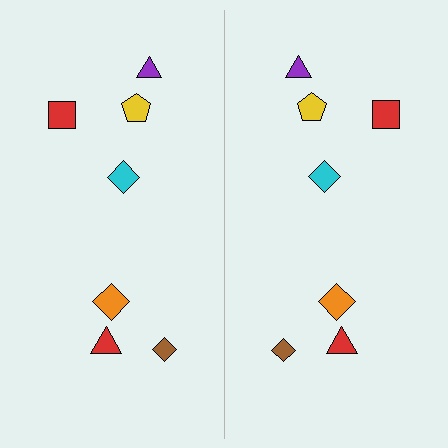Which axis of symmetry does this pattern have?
The pattern has a vertical axis of symmetry running through the center of the image.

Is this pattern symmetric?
Yes, this pattern has bilateral (reflection) symmetry.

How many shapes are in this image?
There are 14 shapes in this image.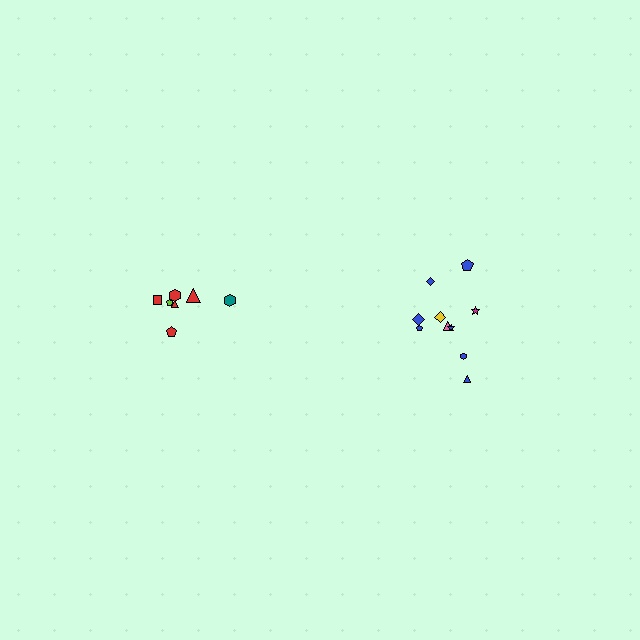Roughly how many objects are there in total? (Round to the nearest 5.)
Roughly 15 objects in total.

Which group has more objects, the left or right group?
The right group.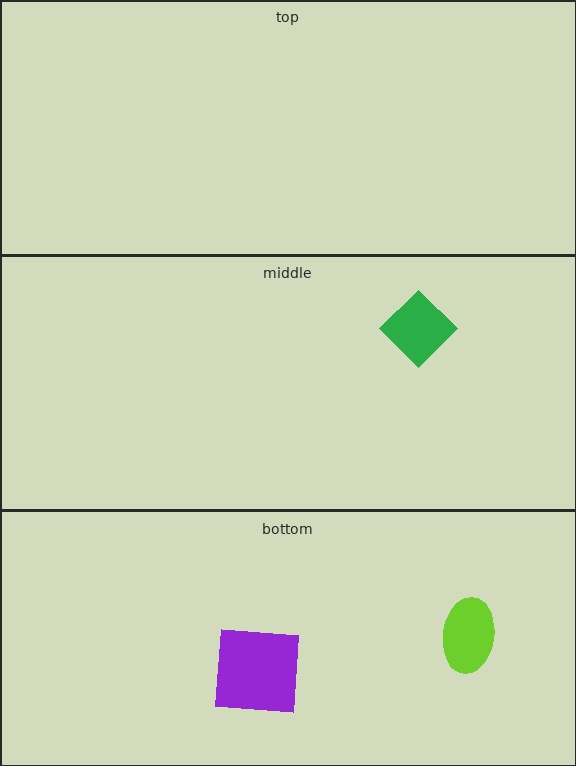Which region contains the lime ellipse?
The bottom region.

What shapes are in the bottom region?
The lime ellipse, the purple square.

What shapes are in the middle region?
The green diamond.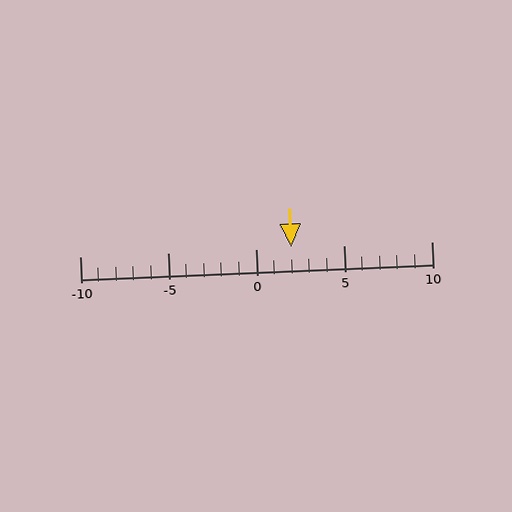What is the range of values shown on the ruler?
The ruler shows values from -10 to 10.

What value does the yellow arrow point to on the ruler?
The yellow arrow points to approximately 2.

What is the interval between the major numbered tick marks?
The major tick marks are spaced 5 units apart.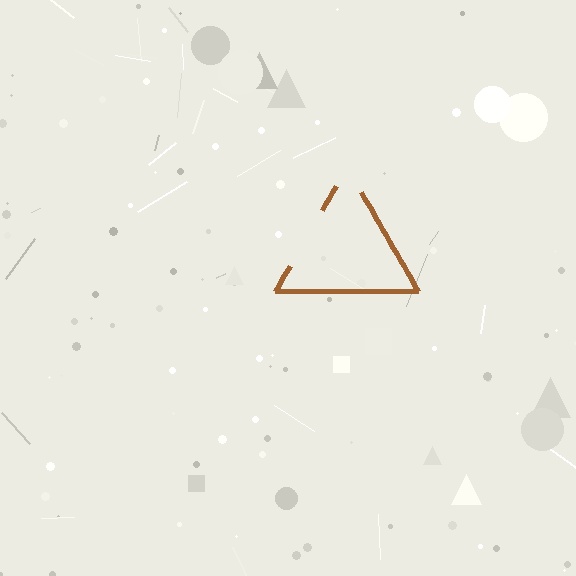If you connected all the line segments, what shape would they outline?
They would outline a triangle.